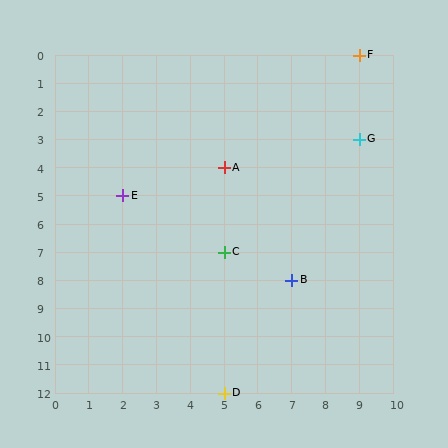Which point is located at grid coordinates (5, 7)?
Point C is at (5, 7).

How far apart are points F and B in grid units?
Points F and B are 2 columns and 8 rows apart (about 8.2 grid units diagonally).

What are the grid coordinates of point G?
Point G is at grid coordinates (9, 3).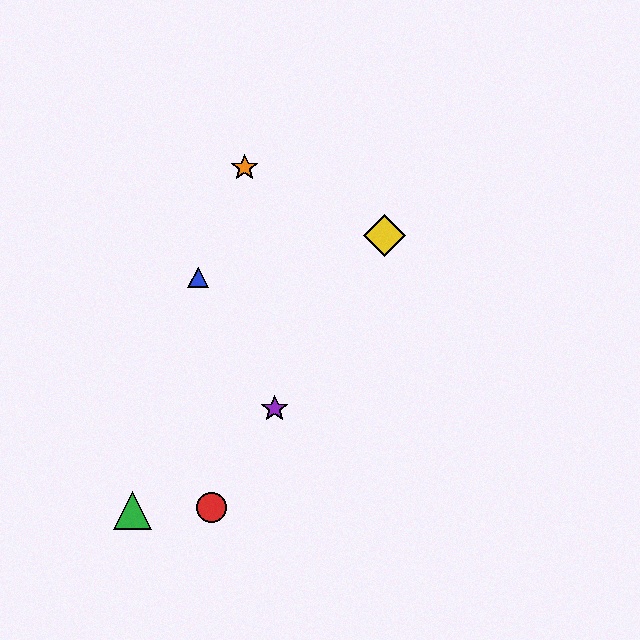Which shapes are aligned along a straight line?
The red circle, the yellow diamond, the purple star are aligned along a straight line.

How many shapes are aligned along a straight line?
3 shapes (the red circle, the yellow diamond, the purple star) are aligned along a straight line.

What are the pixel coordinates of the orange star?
The orange star is at (245, 168).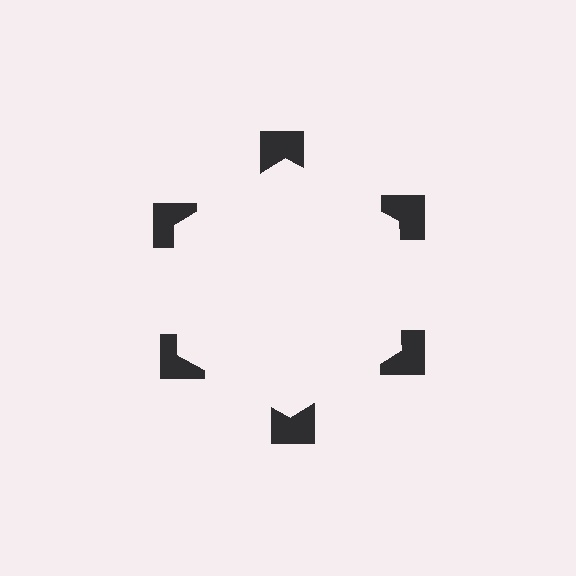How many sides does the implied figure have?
6 sides.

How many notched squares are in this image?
There are 6 — one at each vertex of the illusory hexagon.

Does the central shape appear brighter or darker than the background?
It typically appears slightly brighter than the background, even though no actual brightness change is drawn.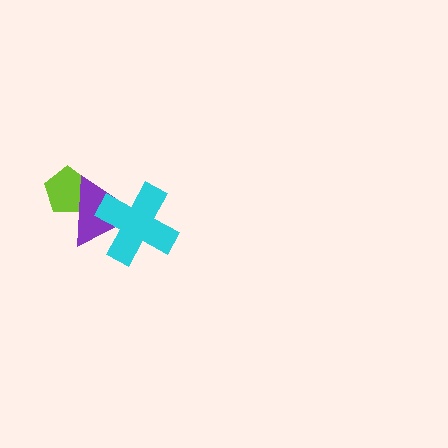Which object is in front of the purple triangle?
The cyan cross is in front of the purple triangle.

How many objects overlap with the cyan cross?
1 object overlaps with the cyan cross.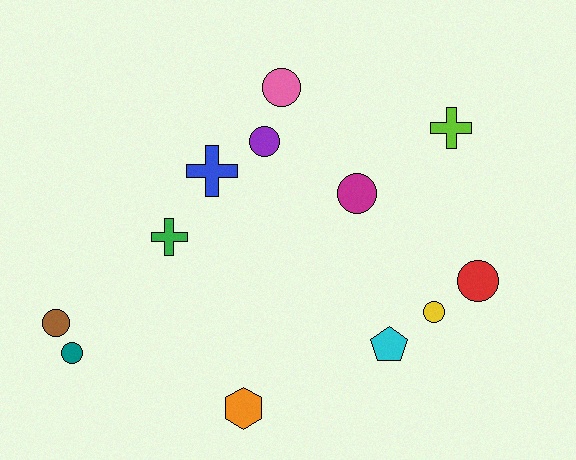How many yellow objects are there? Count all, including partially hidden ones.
There is 1 yellow object.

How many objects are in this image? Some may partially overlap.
There are 12 objects.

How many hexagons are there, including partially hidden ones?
There is 1 hexagon.